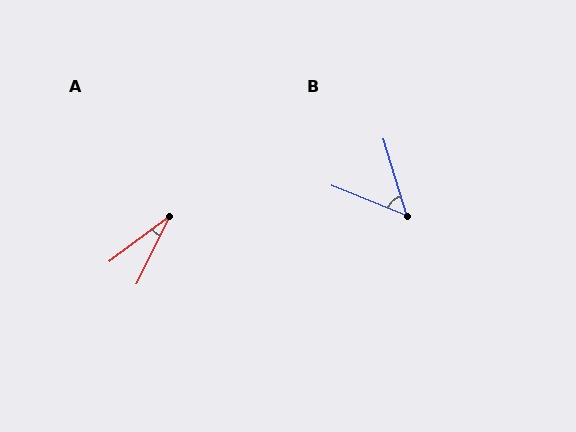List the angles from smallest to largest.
A (27°), B (51°).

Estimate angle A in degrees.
Approximately 27 degrees.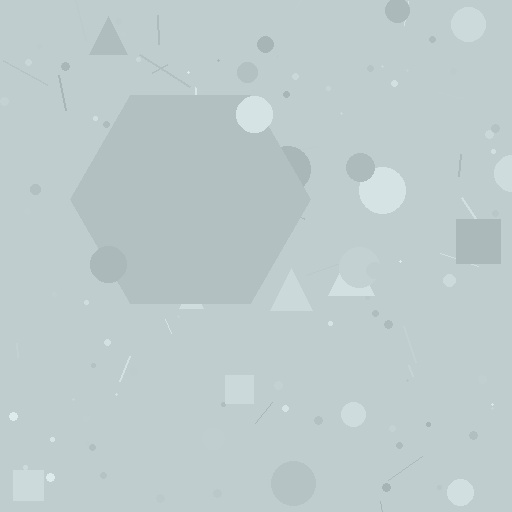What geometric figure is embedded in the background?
A hexagon is embedded in the background.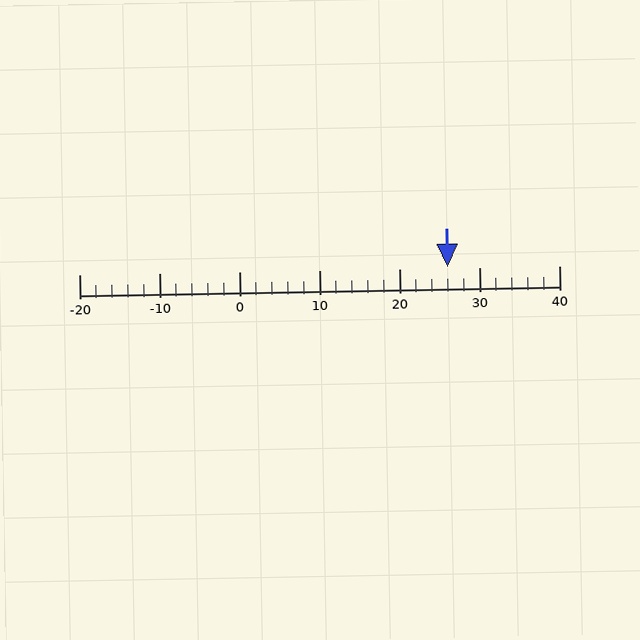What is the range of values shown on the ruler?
The ruler shows values from -20 to 40.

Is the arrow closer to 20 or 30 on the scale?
The arrow is closer to 30.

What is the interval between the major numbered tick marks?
The major tick marks are spaced 10 units apart.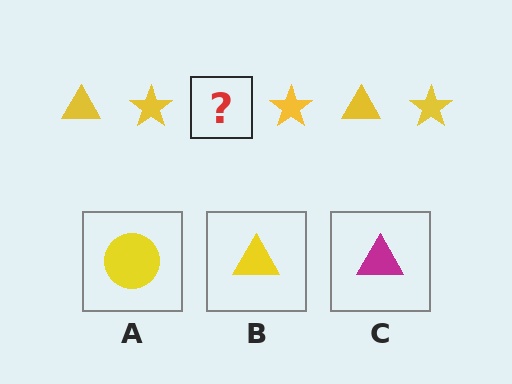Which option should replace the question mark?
Option B.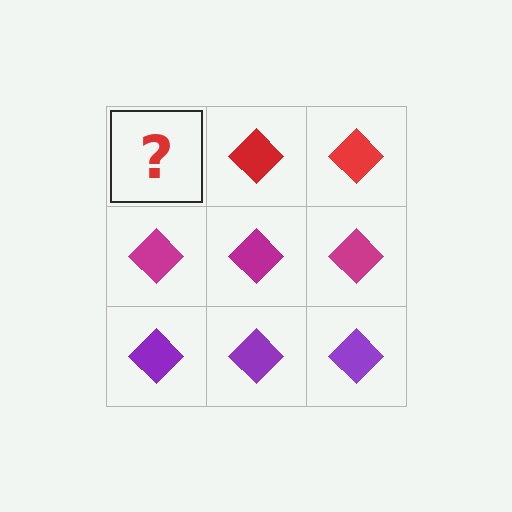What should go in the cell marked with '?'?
The missing cell should contain a red diamond.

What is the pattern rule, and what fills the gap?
The rule is that each row has a consistent color. The gap should be filled with a red diamond.